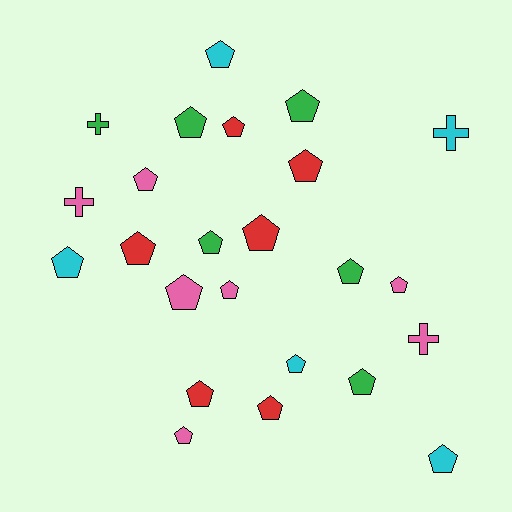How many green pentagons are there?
There are 5 green pentagons.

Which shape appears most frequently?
Pentagon, with 20 objects.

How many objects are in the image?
There are 24 objects.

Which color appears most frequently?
Pink, with 7 objects.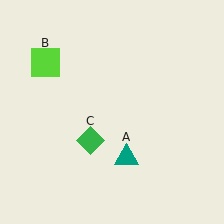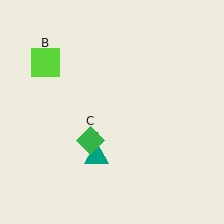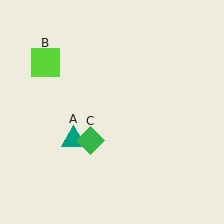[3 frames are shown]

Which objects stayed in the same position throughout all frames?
Lime square (object B) and green diamond (object C) remained stationary.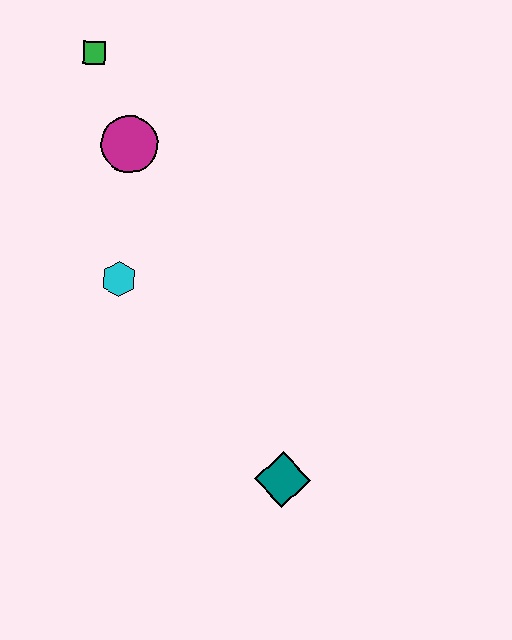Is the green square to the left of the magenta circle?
Yes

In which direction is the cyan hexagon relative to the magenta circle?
The cyan hexagon is below the magenta circle.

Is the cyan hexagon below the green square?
Yes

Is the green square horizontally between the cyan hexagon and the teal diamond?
No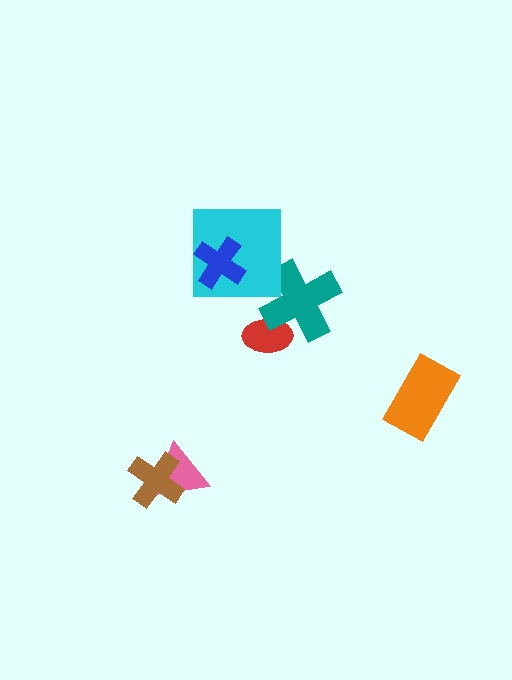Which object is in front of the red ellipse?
The teal cross is in front of the red ellipse.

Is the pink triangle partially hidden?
Yes, it is partially covered by another shape.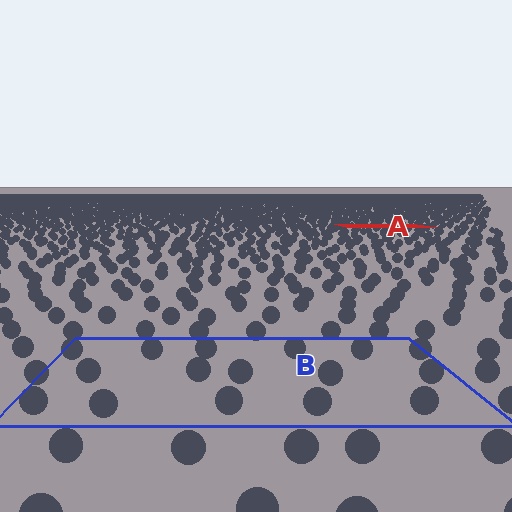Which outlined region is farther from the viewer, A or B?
Region A is farther from the viewer — the texture elements inside it appear smaller and more densely packed.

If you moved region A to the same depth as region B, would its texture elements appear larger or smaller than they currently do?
They would appear larger. At a closer depth, the same texture elements are projected at a bigger on-screen size.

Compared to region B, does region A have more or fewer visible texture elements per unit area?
Region A has more texture elements per unit area — they are packed more densely because it is farther away.